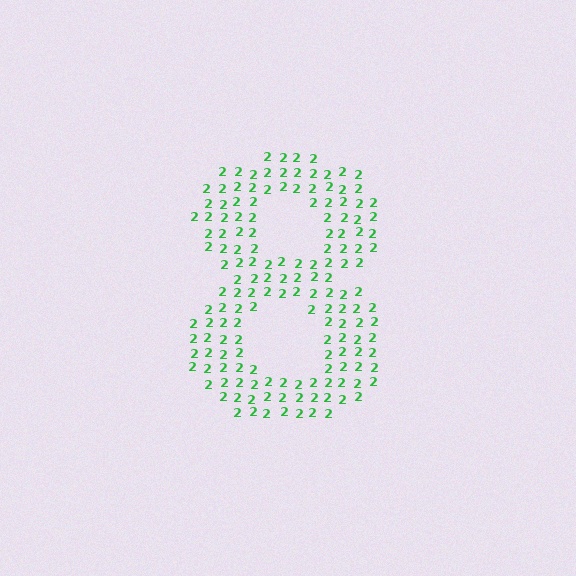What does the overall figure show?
The overall figure shows the digit 8.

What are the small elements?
The small elements are digit 2's.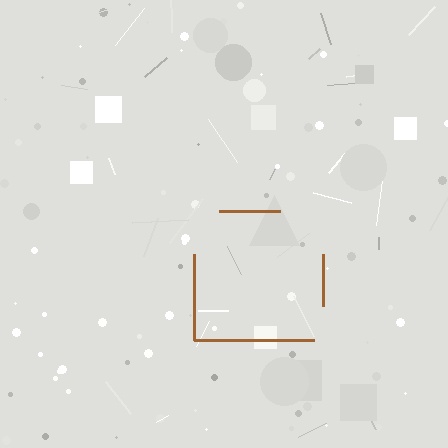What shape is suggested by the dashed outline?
The dashed outline suggests a square.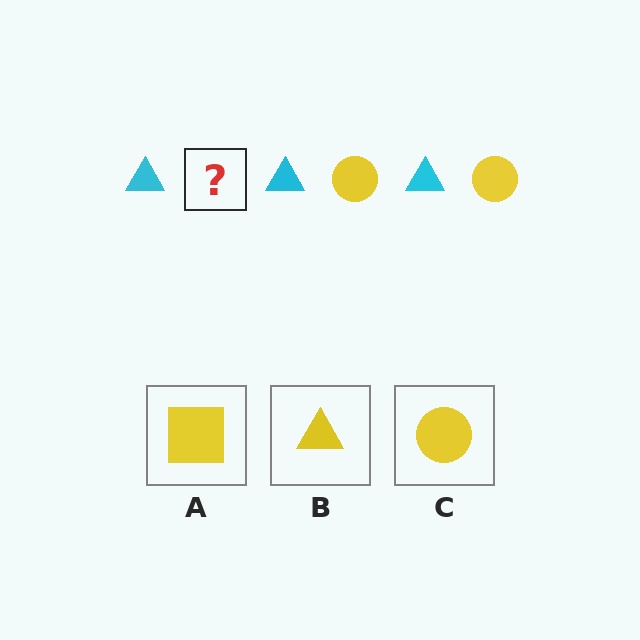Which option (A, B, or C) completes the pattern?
C.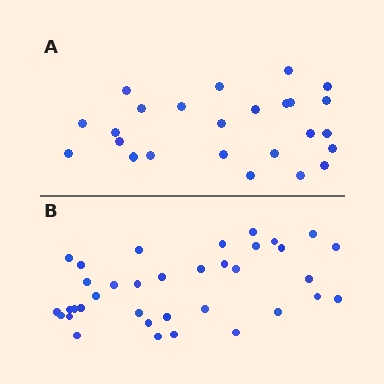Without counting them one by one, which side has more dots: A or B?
Region B (the bottom region) has more dots.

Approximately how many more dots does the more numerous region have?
Region B has roughly 12 or so more dots than region A.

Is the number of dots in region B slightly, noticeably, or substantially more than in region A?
Region B has noticeably more, but not dramatically so. The ratio is roughly 1.4 to 1.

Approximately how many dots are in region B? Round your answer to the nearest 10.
About 40 dots. (The exact count is 36, which rounds to 40.)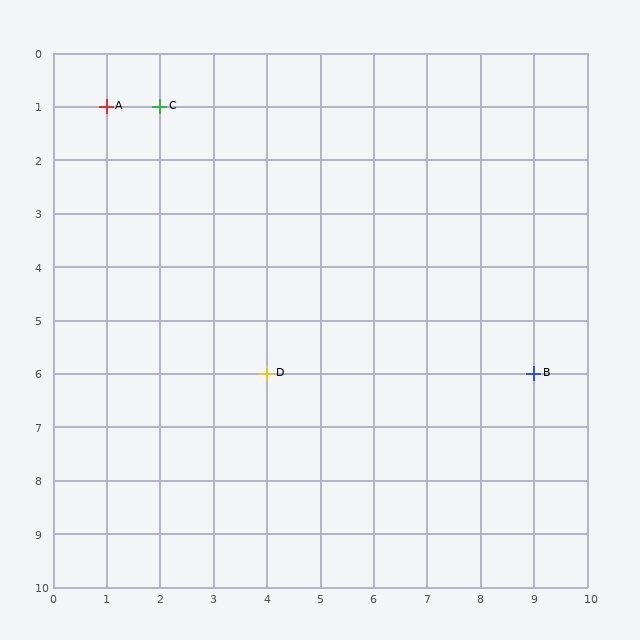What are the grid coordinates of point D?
Point D is at grid coordinates (4, 6).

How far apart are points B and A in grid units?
Points B and A are 8 columns and 5 rows apart (about 9.4 grid units diagonally).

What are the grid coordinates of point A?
Point A is at grid coordinates (1, 1).